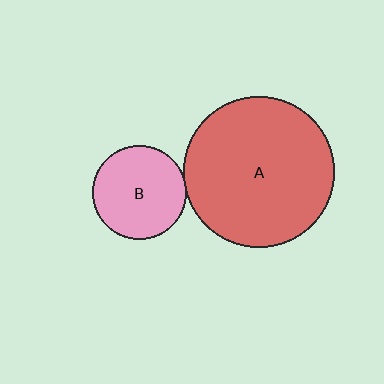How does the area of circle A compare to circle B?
Approximately 2.6 times.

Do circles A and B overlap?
Yes.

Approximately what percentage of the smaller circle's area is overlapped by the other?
Approximately 5%.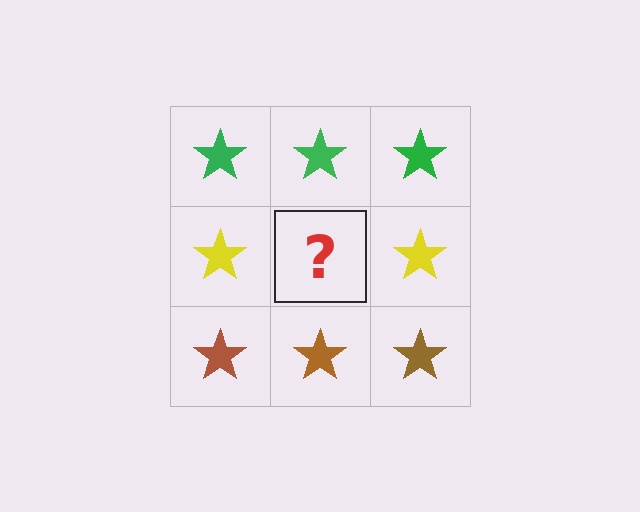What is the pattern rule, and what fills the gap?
The rule is that each row has a consistent color. The gap should be filled with a yellow star.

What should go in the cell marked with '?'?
The missing cell should contain a yellow star.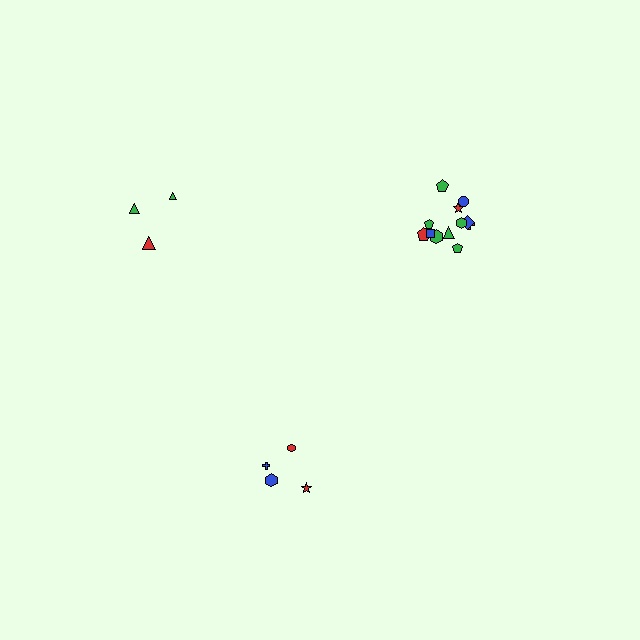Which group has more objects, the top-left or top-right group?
The top-right group.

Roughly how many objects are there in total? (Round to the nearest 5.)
Roughly 20 objects in total.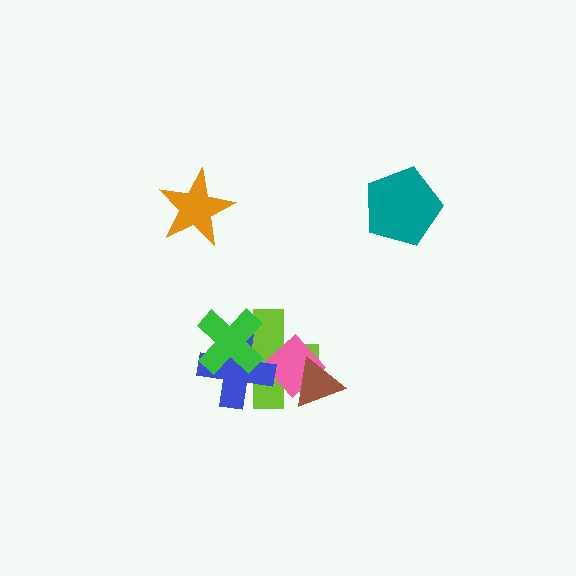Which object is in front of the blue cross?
The green cross is in front of the blue cross.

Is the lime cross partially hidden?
Yes, it is partially covered by another shape.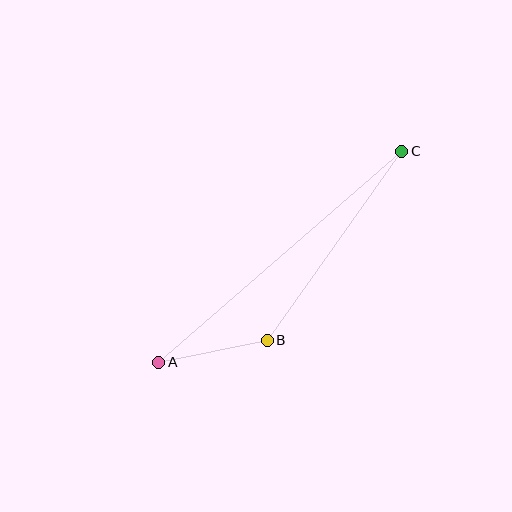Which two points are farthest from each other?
Points A and C are farthest from each other.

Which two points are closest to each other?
Points A and B are closest to each other.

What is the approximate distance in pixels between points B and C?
The distance between B and C is approximately 232 pixels.